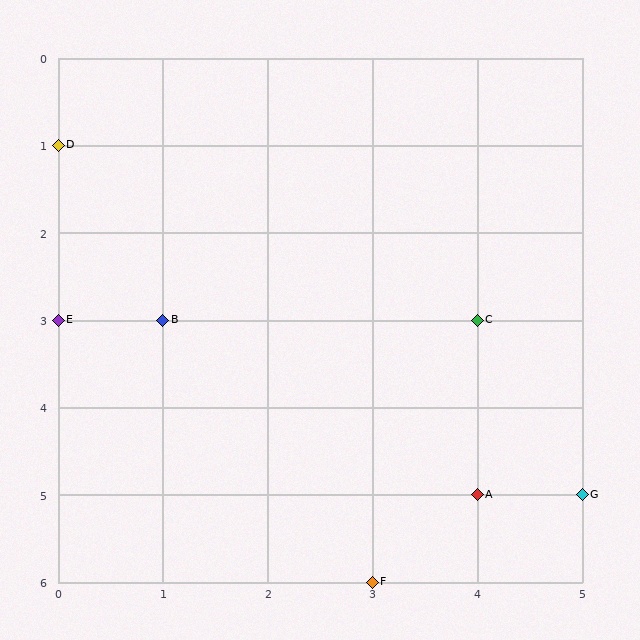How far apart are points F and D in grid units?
Points F and D are 3 columns and 5 rows apart (about 5.8 grid units diagonally).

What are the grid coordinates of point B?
Point B is at grid coordinates (1, 3).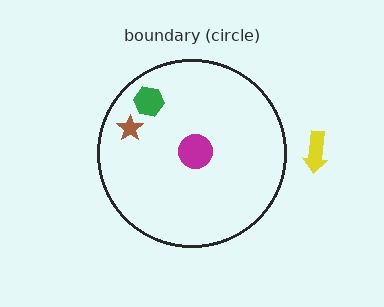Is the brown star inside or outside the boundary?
Inside.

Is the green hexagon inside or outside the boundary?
Inside.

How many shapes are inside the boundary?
3 inside, 1 outside.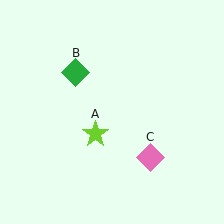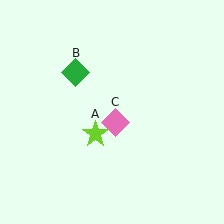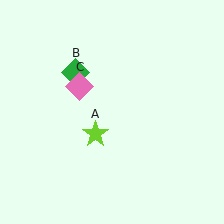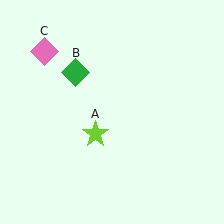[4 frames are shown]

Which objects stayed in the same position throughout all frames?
Lime star (object A) and green diamond (object B) remained stationary.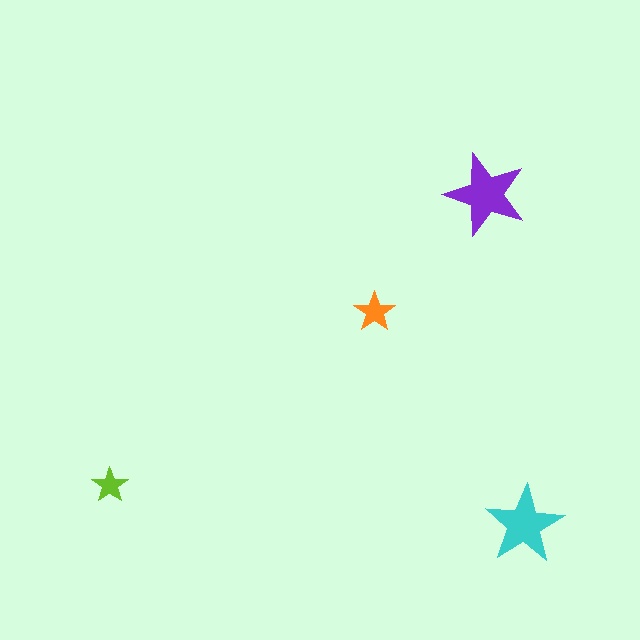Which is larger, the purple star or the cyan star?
The purple one.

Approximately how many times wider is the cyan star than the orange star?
About 2 times wider.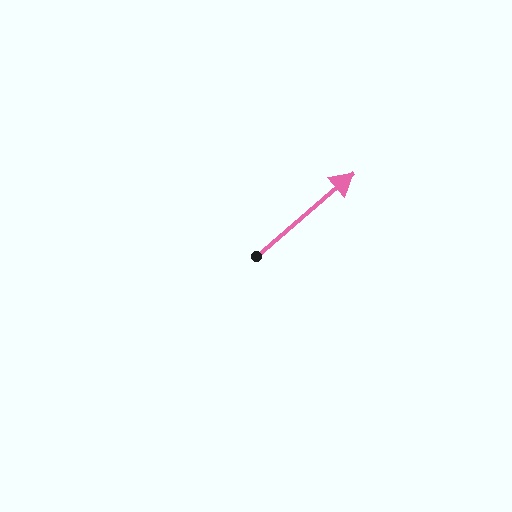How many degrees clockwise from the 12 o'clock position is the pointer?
Approximately 49 degrees.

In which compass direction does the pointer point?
Northeast.